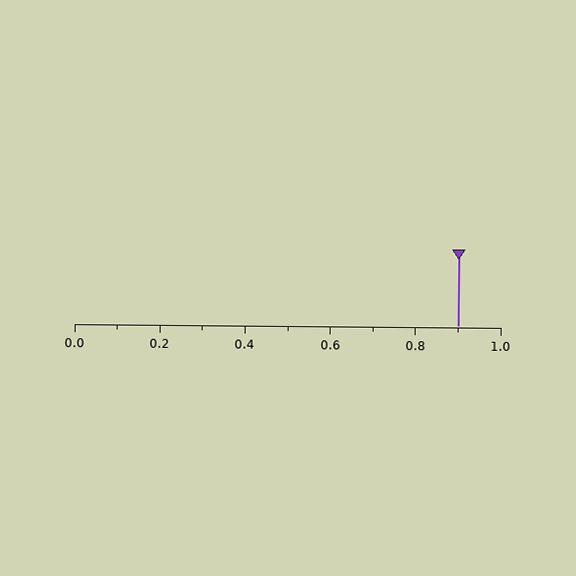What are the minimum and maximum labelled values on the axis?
The axis runs from 0.0 to 1.0.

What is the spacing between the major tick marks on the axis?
The major ticks are spaced 0.2 apart.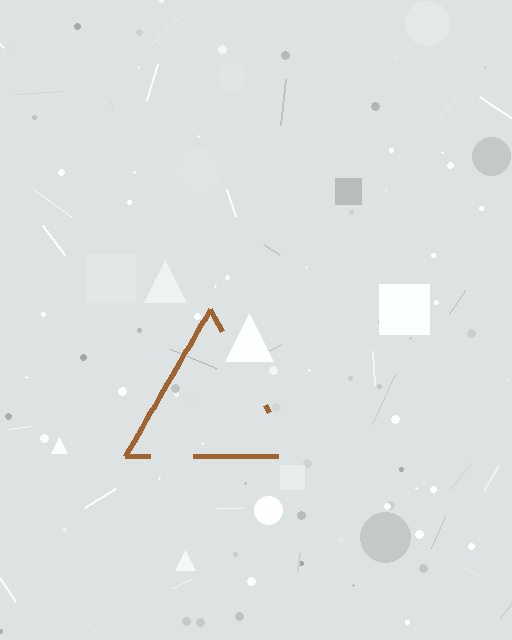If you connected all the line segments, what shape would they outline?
They would outline a triangle.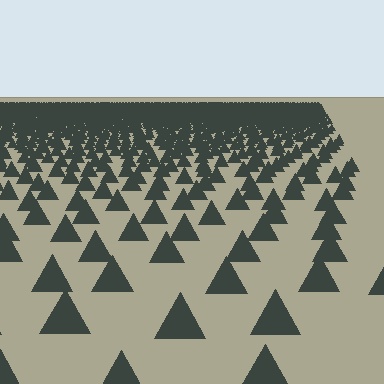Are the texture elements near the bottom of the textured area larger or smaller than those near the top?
Larger. Near the bottom, elements are closer to the viewer and appear at a bigger on-screen size.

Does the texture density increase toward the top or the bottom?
Density increases toward the top.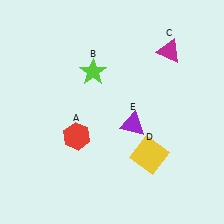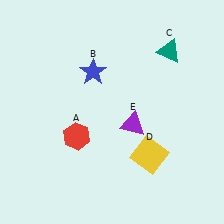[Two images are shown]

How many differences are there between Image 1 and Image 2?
There are 2 differences between the two images.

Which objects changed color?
B changed from lime to blue. C changed from magenta to teal.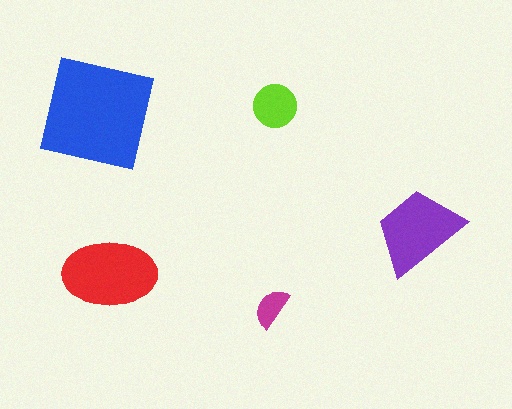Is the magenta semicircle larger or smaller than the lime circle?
Smaller.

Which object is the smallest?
The magenta semicircle.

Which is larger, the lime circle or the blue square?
The blue square.